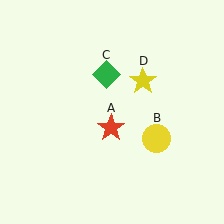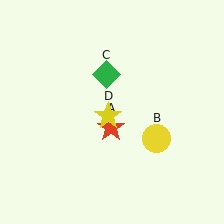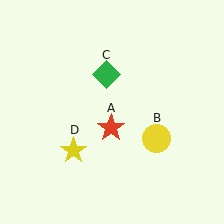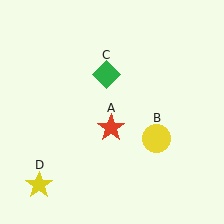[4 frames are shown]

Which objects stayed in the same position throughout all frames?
Red star (object A) and yellow circle (object B) and green diamond (object C) remained stationary.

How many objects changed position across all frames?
1 object changed position: yellow star (object D).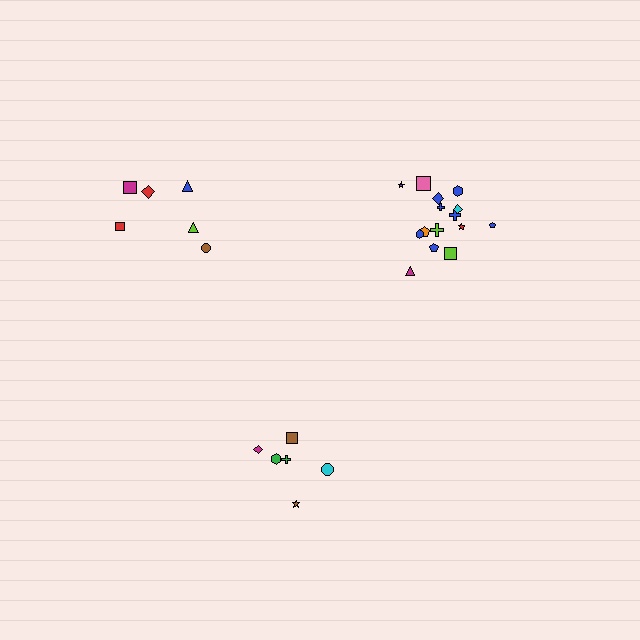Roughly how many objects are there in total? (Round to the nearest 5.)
Roughly 25 objects in total.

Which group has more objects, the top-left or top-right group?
The top-right group.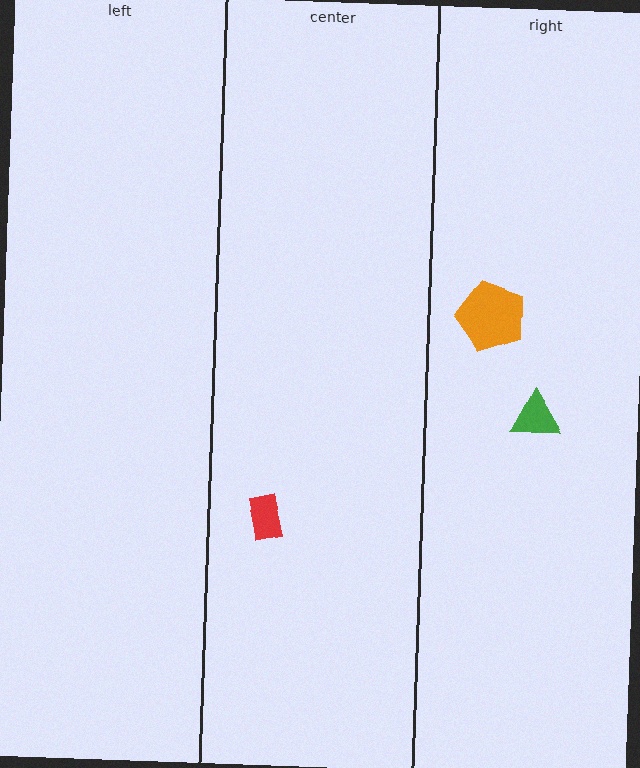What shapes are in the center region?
The red rectangle.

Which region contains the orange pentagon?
The right region.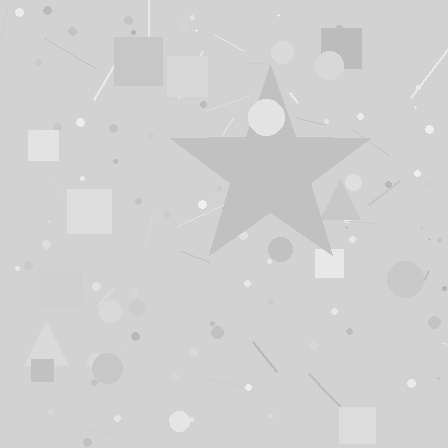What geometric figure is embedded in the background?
A star is embedded in the background.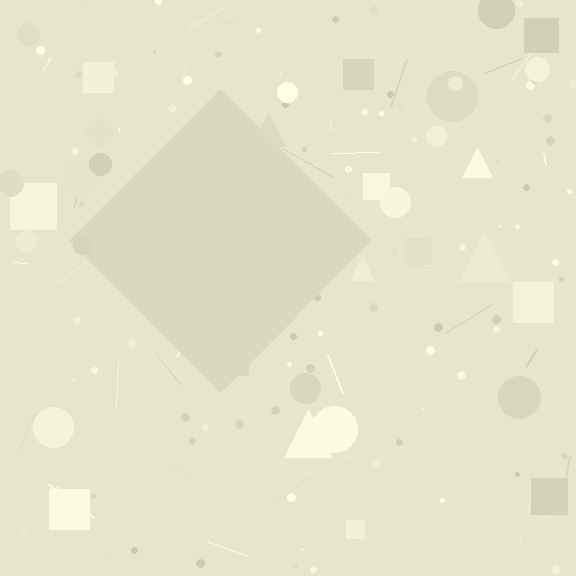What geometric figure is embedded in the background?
A diamond is embedded in the background.